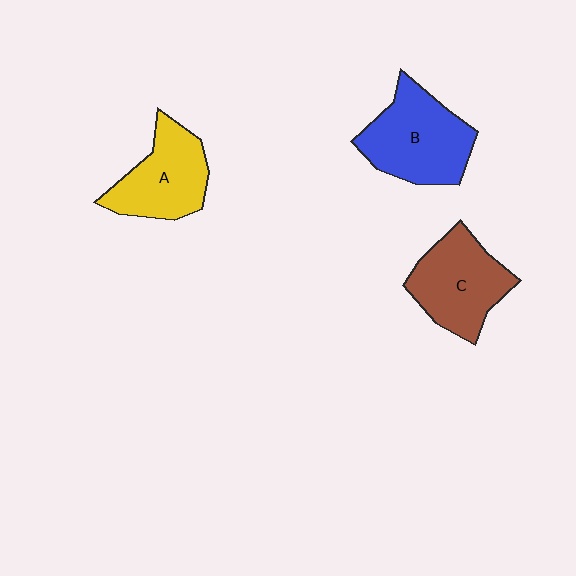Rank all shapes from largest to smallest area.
From largest to smallest: B (blue), C (brown), A (yellow).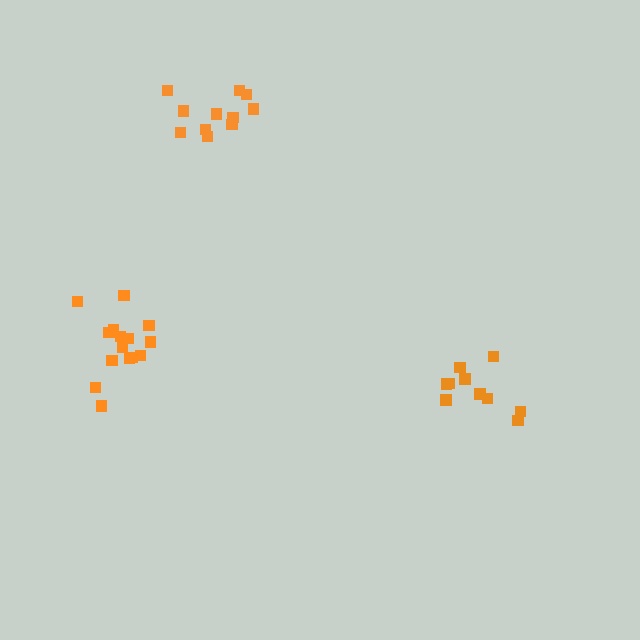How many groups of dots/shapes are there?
There are 3 groups.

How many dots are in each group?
Group 1: 11 dots, Group 2: 10 dots, Group 3: 15 dots (36 total).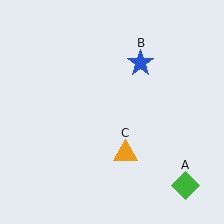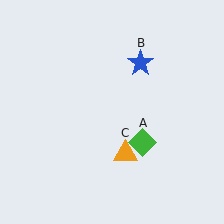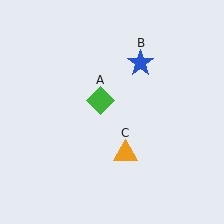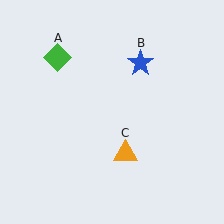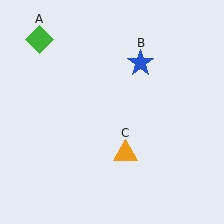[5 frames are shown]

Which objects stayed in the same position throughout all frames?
Blue star (object B) and orange triangle (object C) remained stationary.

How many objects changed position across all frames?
1 object changed position: green diamond (object A).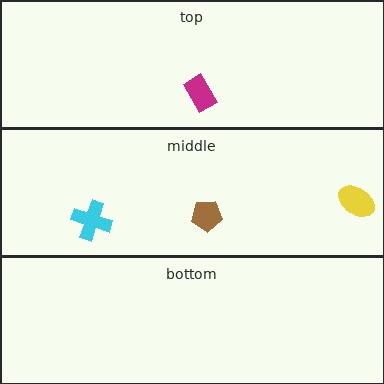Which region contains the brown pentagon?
The middle region.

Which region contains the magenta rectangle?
The top region.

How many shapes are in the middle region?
3.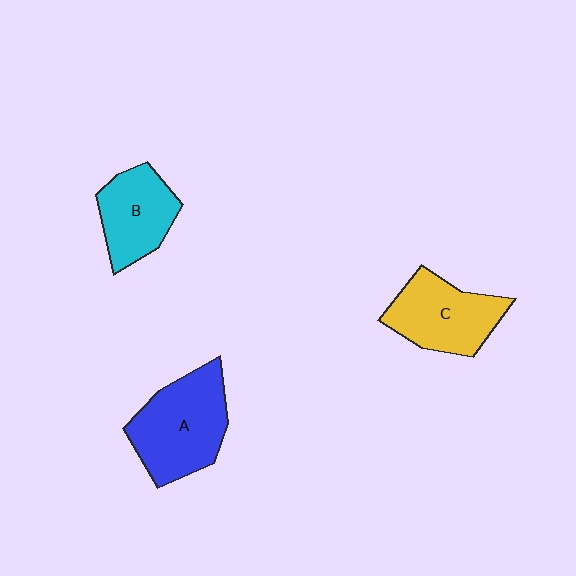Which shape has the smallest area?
Shape B (cyan).